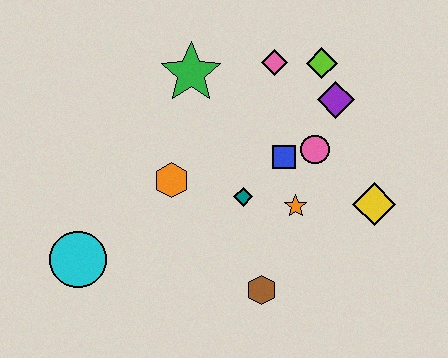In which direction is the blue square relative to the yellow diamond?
The blue square is to the left of the yellow diamond.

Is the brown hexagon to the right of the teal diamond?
Yes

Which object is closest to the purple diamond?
The lime diamond is closest to the purple diamond.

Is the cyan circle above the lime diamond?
No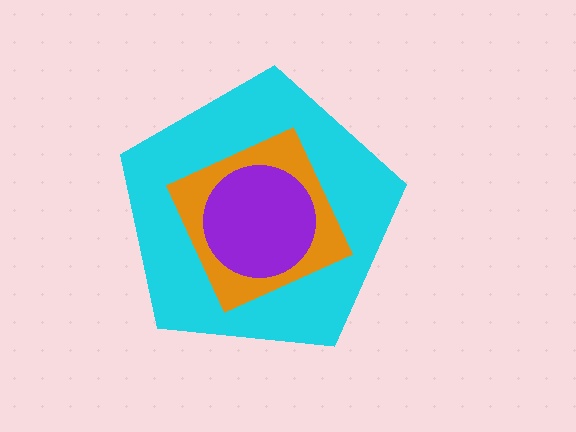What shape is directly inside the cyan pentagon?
The orange diamond.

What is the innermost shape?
The purple circle.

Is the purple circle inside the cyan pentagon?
Yes.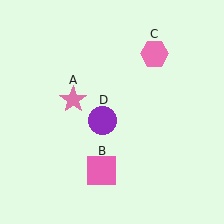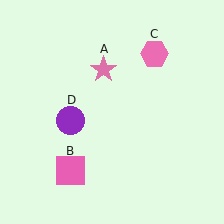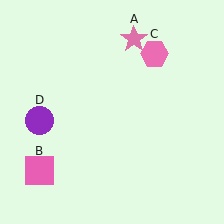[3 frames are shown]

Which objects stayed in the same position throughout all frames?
Pink hexagon (object C) remained stationary.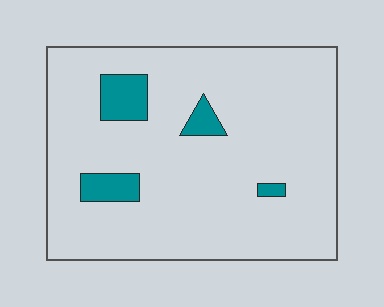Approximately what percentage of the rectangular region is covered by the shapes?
Approximately 10%.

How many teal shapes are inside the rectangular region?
4.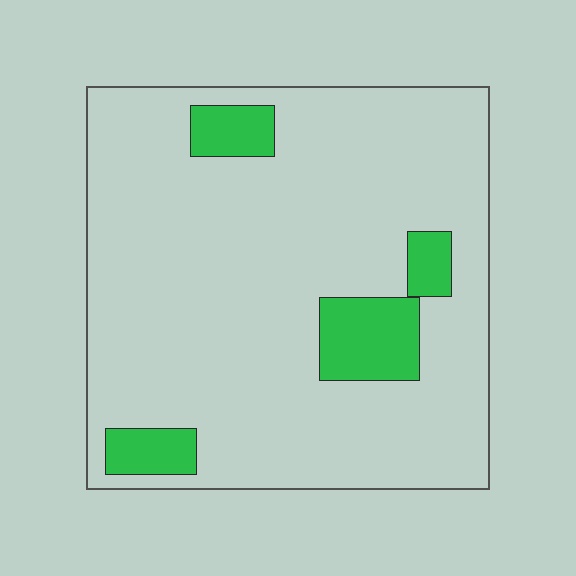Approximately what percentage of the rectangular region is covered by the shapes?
Approximately 10%.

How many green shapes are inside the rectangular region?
4.